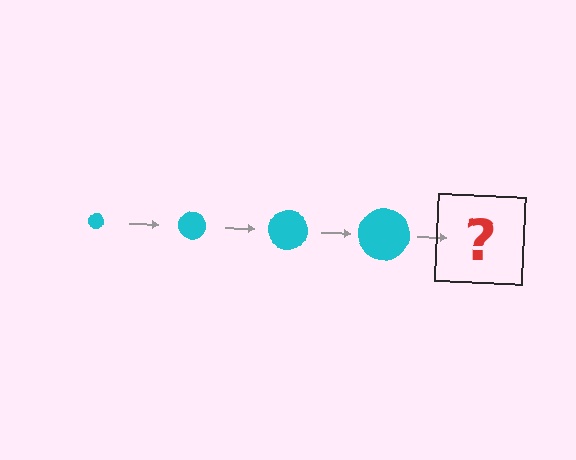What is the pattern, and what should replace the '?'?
The pattern is that the circle gets progressively larger each step. The '?' should be a cyan circle, larger than the previous one.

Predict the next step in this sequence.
The next step is a cyan circle, larger than the previous one.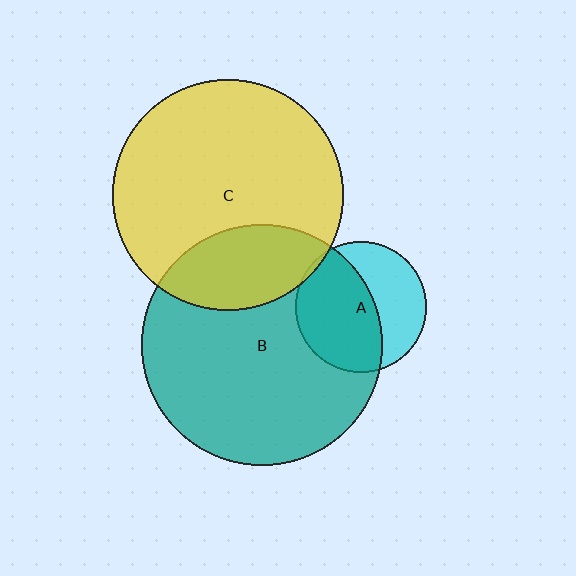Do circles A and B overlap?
Yes.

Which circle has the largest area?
Circle B (teal).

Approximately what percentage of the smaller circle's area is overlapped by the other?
Approximately 60%.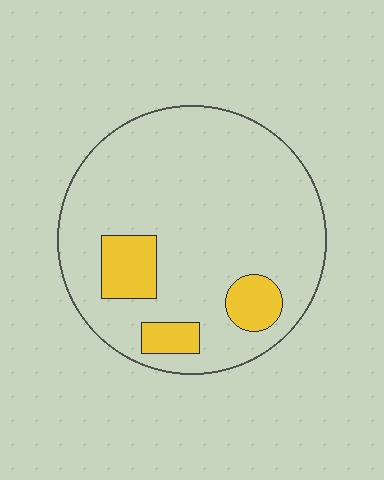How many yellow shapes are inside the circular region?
3.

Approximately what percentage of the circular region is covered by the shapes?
Approximately 15%.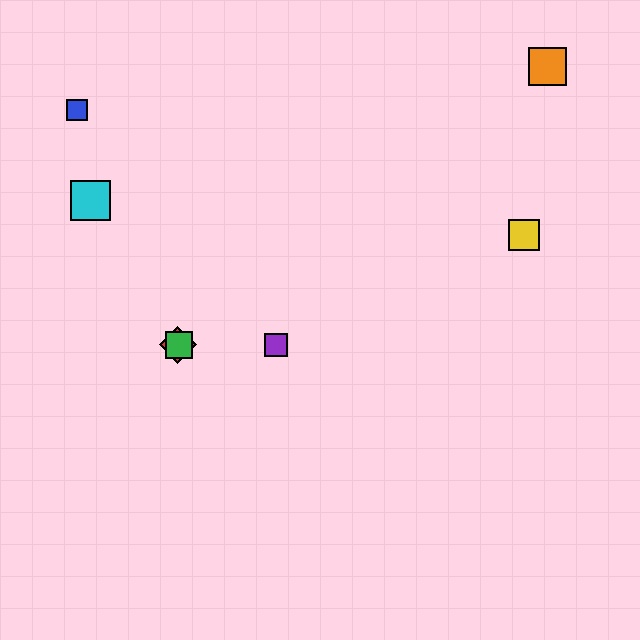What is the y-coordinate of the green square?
The green square is at y≈345.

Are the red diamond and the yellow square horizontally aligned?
No, the red diamond is at y≈345 and the yellow square is at y≈235.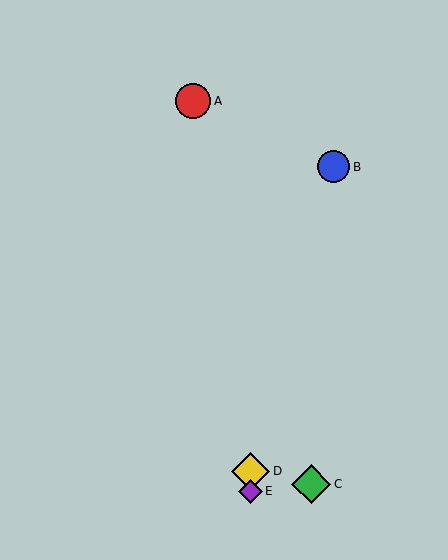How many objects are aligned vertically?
2 objects (D, E) are aligned vertically.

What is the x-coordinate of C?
Object C is at x≈311.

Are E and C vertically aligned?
No, E is at x≈251 and C is at x≈311.